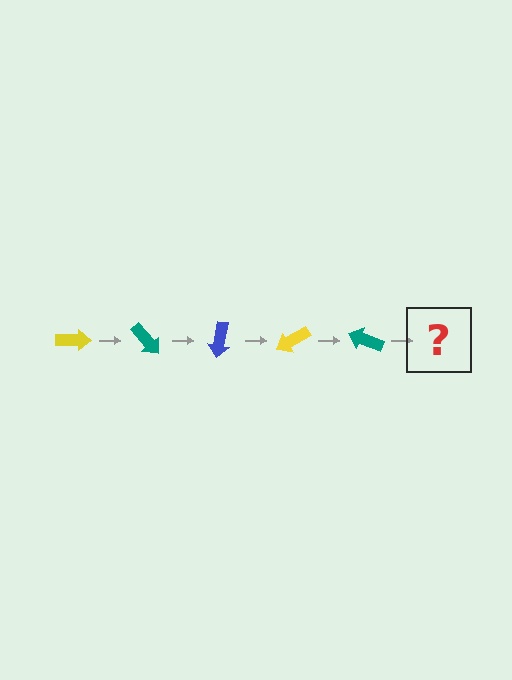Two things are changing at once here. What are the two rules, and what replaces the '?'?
The two rules are that it rotates 50 degrees each step and the color cycles through yellow, teal, and blue. The '?' should be a blue arrow, rotated 250 degrees from the start.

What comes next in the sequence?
The next element should be a blue arrow, rotated 250 degrees from the start.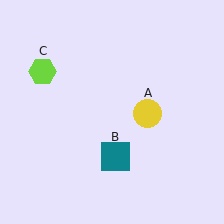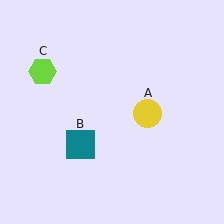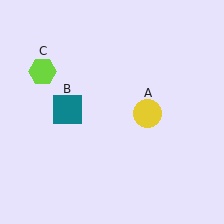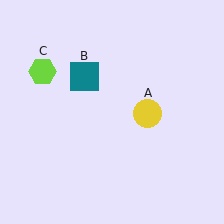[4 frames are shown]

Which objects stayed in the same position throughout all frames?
Yellow circle (object A) and lime hexagon (object C) remained stationary.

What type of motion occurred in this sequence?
The teal square (object B) rotated clockwise around the center of the scene.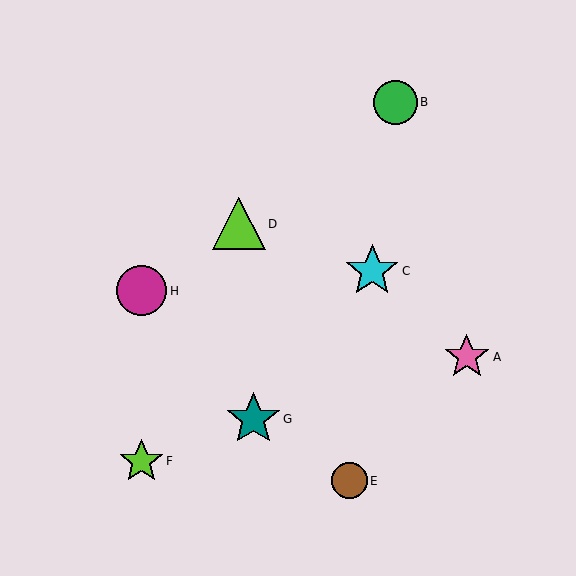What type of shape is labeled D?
Shape D is a lime triangle.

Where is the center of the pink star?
The center of the pink star is at (467, 357).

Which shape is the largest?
The teal star (labeled G) is the largest.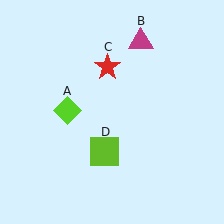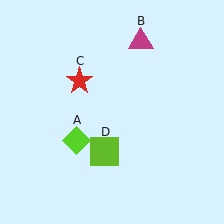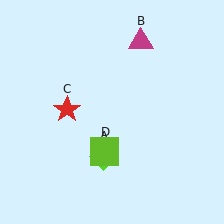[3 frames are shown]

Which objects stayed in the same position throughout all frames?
Magenta triangle (object B) and lime square (object D) remained stationary.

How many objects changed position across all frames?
2 objects changed position: lime diamond (object A), red star (object C).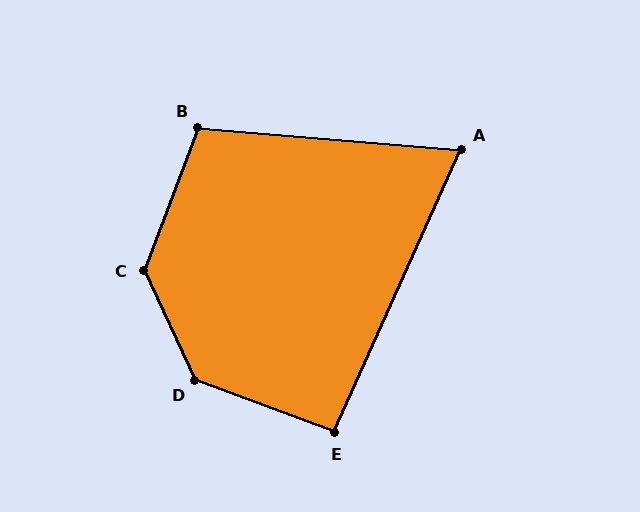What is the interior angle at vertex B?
Approximately 106 degrees (obtuse).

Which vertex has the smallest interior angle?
A, at approximately 71 degrees.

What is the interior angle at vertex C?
Approximately 134 degrees (obtuse).